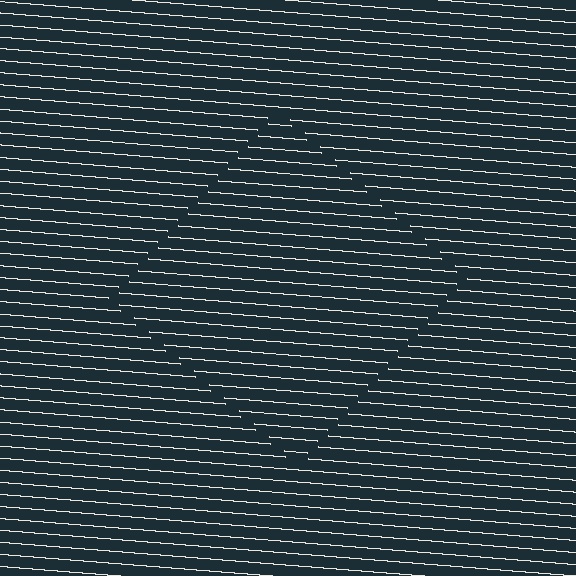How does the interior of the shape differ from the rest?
The interior of the shape contains the same grating, shifted by half a period — the contour is defined by the phase discontinuity where line-ends from the inner and outer gratings abut.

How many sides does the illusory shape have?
4 sides — the line-ends trace a square.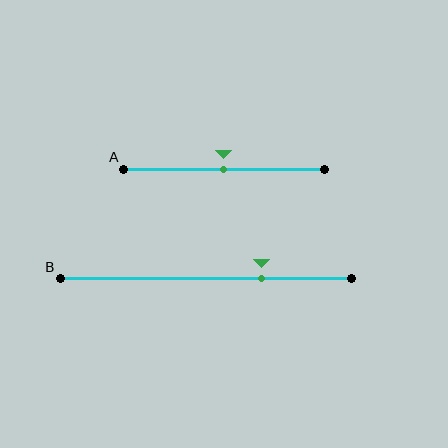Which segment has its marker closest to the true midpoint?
Segment A has its marker closest to the true midpoint.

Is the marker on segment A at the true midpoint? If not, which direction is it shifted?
Yes, the marker on segment A is at the true midpoint.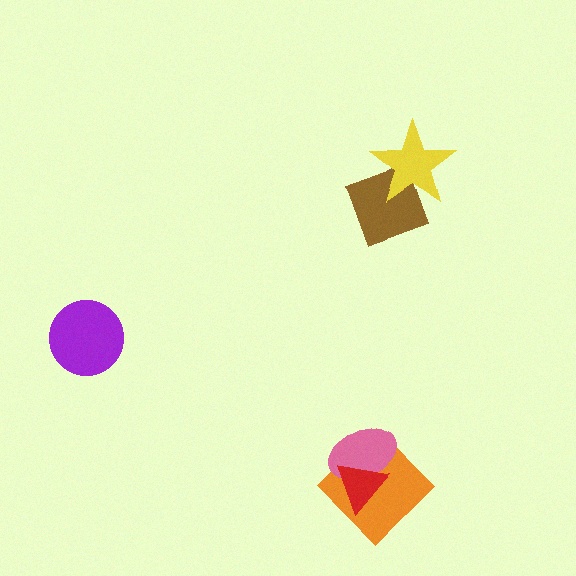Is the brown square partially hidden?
Yes, it is partially covered by another shape.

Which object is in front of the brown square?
The yellow star is in front of the brown square.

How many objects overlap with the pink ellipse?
2 objects overlap with the pink ellipse.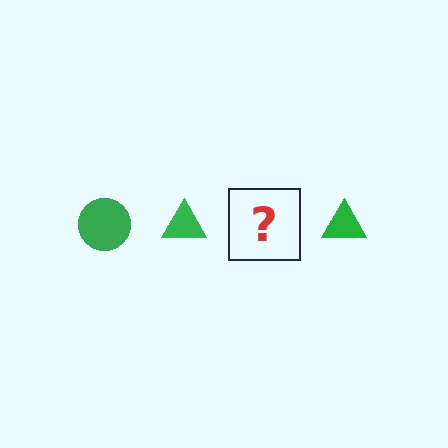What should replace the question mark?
The question mark should be replaced with a green circle.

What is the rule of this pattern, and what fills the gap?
The rule is that the pattern cycles through circle, triangle shapes in green. The gap should be filled with a green circle.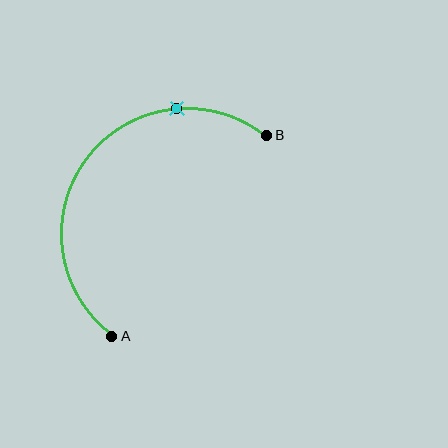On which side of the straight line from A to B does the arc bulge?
The arc bulges above and to the left of the straight line connecting A and B.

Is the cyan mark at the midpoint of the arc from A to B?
No. The cyan mark lies on the arc but is closer to endpoint B. The arc midpoint would be at the point on the curve equidistant along the arc from both A and B.